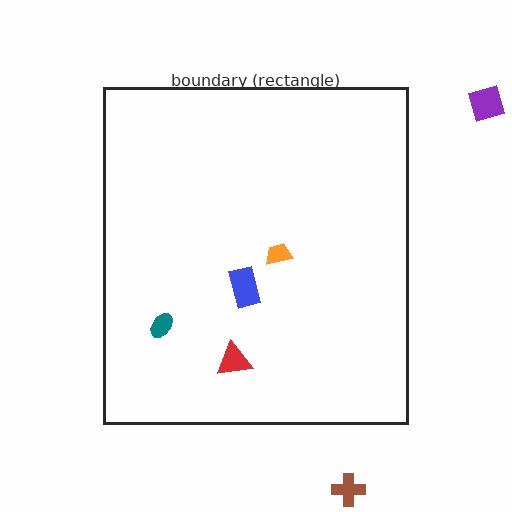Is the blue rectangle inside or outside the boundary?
Inside.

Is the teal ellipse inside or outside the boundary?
Inside.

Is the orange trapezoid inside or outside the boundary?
Inside.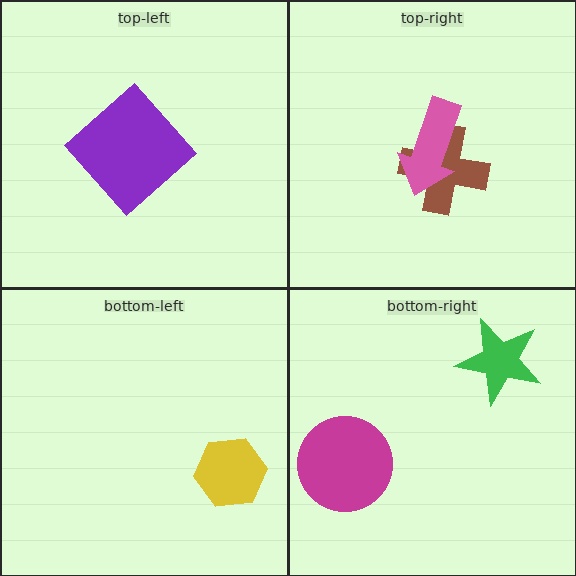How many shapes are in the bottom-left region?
1.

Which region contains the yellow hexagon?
The bottom-left region.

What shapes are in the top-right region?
The brown cross, the pink arrow.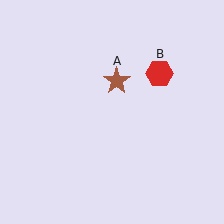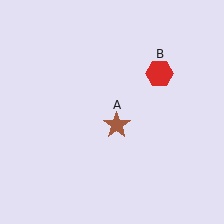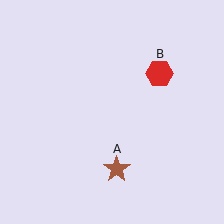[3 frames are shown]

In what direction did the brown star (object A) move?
The brown star (object A) moved down.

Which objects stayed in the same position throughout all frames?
Red hexagon (object B) remained stationary.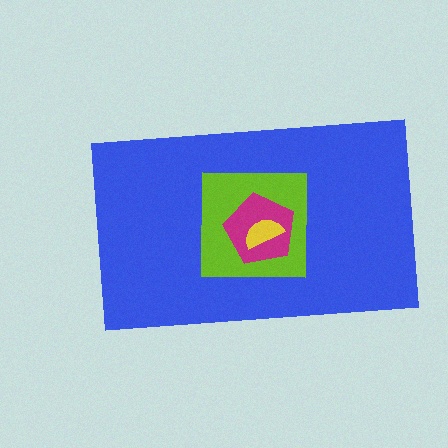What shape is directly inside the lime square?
The magenta pentagon.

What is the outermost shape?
The blue rectangle.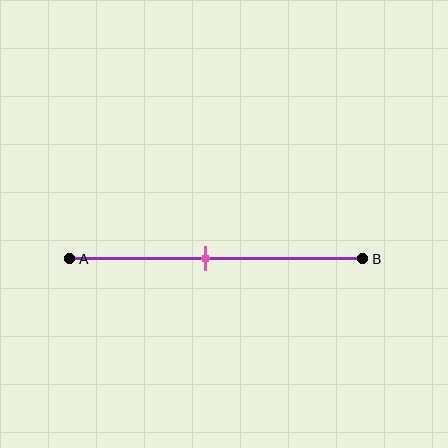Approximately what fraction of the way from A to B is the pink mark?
The pink mark is approximately 45% of the way from A to B.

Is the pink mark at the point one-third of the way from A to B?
No, the mark is at about 45% from A, not at the 33% one-third point.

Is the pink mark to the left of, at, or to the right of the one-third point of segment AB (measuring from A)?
The pink mark is to the right of the one-third point of segment AB.